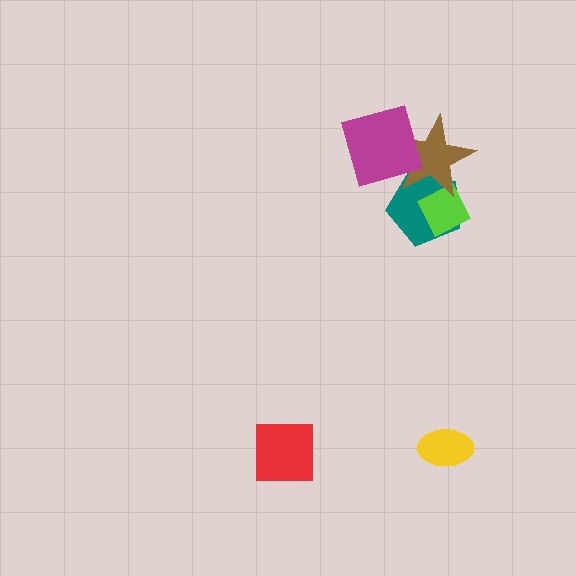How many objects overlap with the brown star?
3 objects overlap with the brown star.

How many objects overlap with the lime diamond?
2 objects overlap with the lime diamond.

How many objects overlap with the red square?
0 objects overlap with the red square.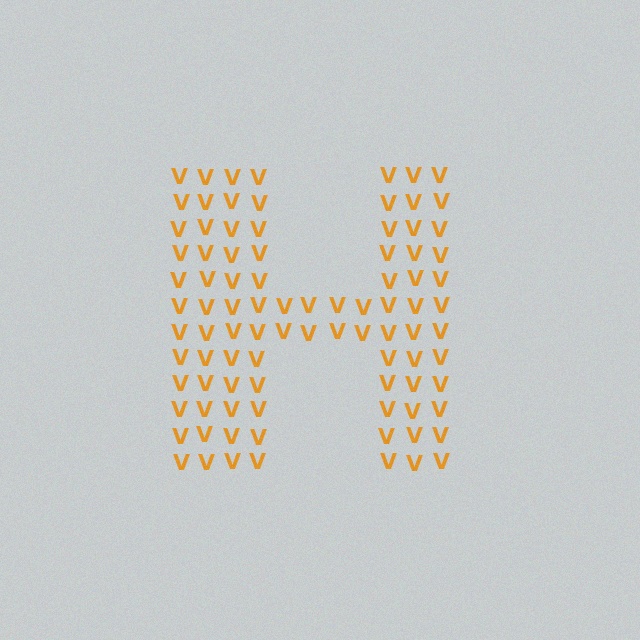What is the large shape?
The large shape is the letter H.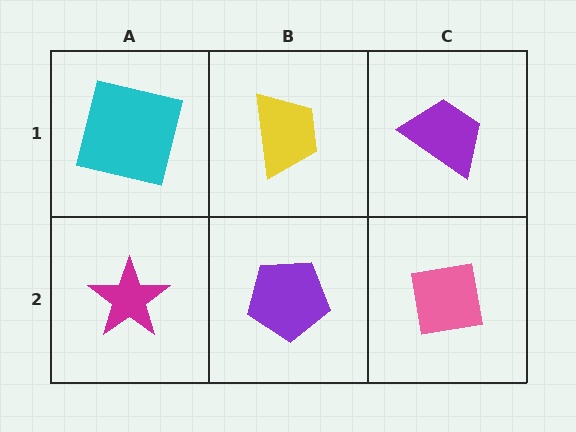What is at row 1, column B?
A yellow trapezoid.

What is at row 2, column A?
A magenta star.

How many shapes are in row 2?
3 shapes.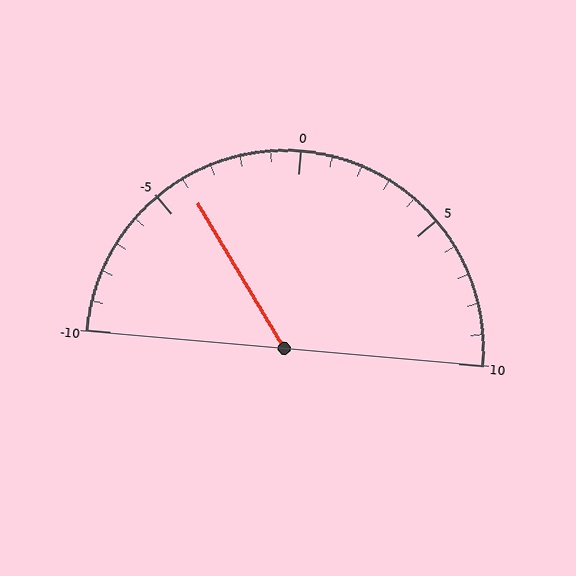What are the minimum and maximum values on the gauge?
The gauge ranges from -10 to 10.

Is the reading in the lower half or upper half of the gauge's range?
The reading is in the lower half of the range (-10 to 10).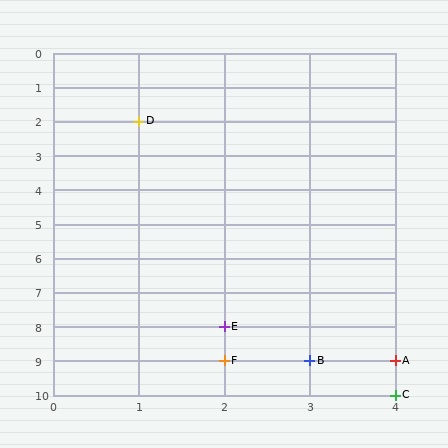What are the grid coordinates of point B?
Point B is at grid coordinates (3, 9).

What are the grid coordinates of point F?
Point F is at grid coordinates (2, 9).